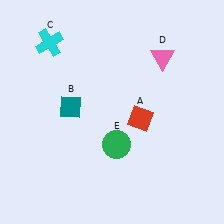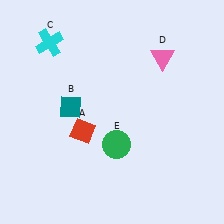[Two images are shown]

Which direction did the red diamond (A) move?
The red diamond (A) moved left.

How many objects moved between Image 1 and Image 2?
1 object moved between the two images.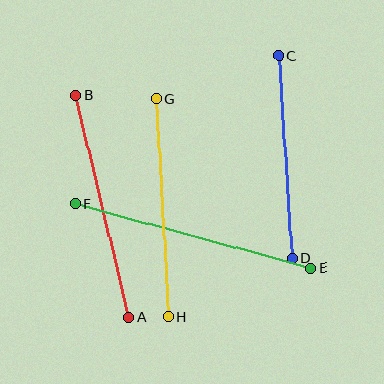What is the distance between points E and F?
The distance is approximately 244 pixels.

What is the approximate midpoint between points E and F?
The midpoint is at approximately (193, 236) pixels.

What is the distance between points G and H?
The distance is approximately 218 pixels.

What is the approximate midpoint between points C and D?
The midpoint is at approximately (285, 157) pixels.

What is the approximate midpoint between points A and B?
The midpoint is at approximately (102, 206) pixels.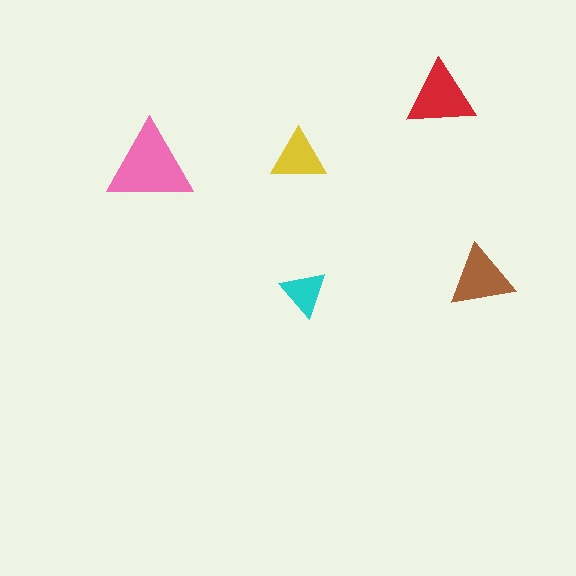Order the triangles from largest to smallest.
the pink one, the red one, the brown one, the yellow one, the cyan one.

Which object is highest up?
The red triangle is topmost.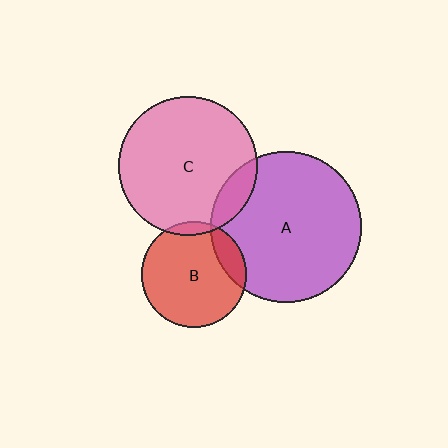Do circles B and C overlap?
Yes.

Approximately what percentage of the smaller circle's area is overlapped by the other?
Approximately 5%.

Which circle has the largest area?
Circle A (purple).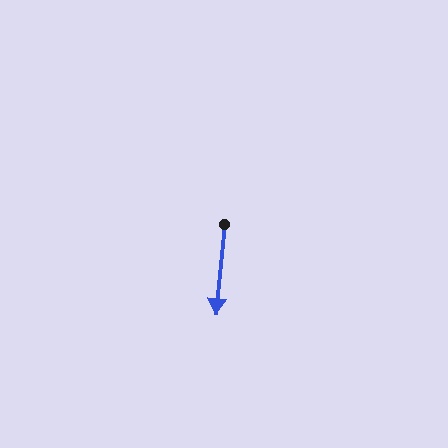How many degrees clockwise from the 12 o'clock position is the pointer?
Approximately 185 degrees.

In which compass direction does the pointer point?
South.